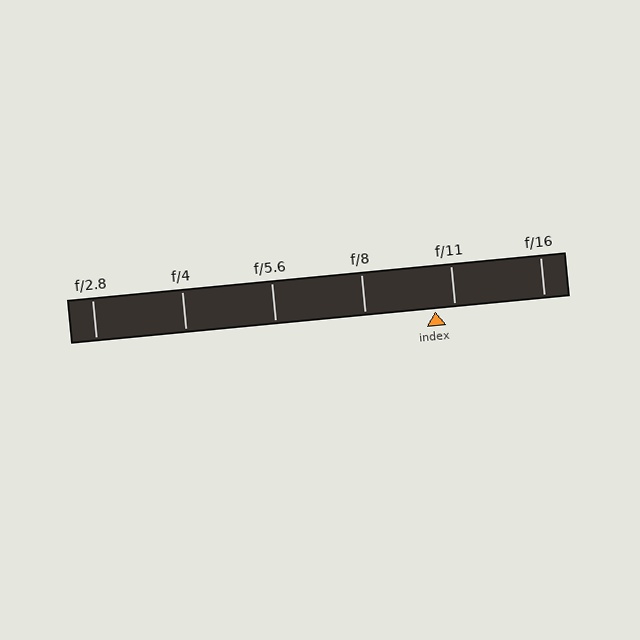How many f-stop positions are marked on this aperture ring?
There are 6 f-stop positions marked.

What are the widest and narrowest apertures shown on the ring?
The widest aperture shown is f/2.8 and the narrowest is f/16.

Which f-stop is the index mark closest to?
The index mark is closest to f/11.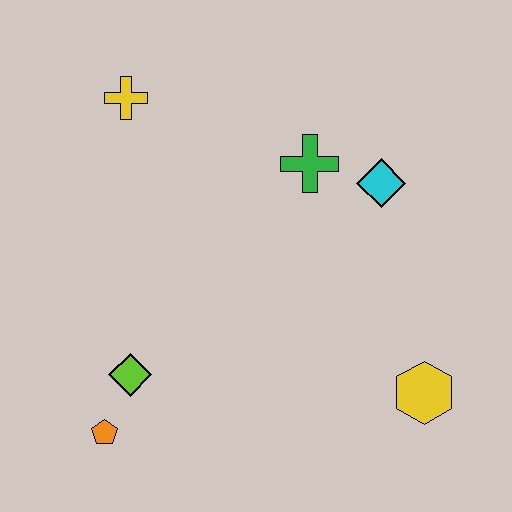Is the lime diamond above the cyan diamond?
No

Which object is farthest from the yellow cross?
The yellow hexagon is farthest from the yellow cross.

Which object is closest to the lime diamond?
The orange pentagon is closest to the lime diamond.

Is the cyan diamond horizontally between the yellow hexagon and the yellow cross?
Yes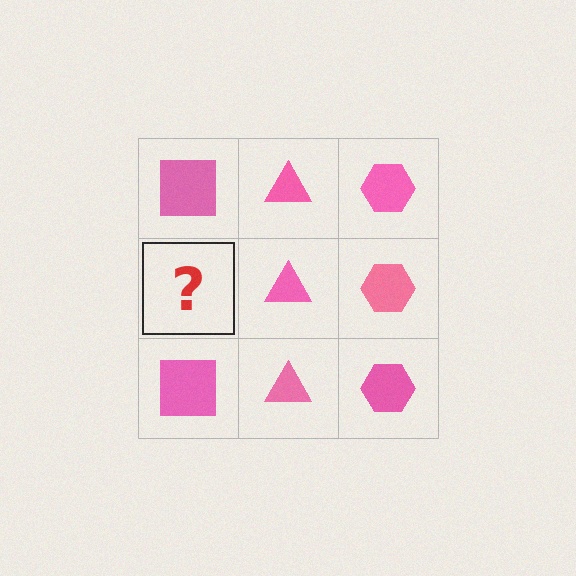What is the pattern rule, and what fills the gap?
The rule is that each column has a consistent shape. The gap should be filled with a pink square.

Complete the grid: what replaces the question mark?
The question mark should be replaced with a pink square.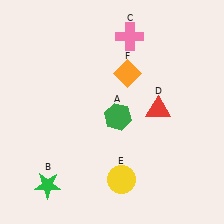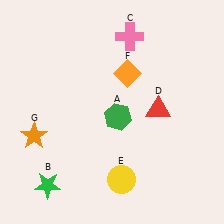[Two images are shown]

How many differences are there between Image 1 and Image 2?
There is 1 difference between the two images.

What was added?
An orange star (G) was added in Image 2.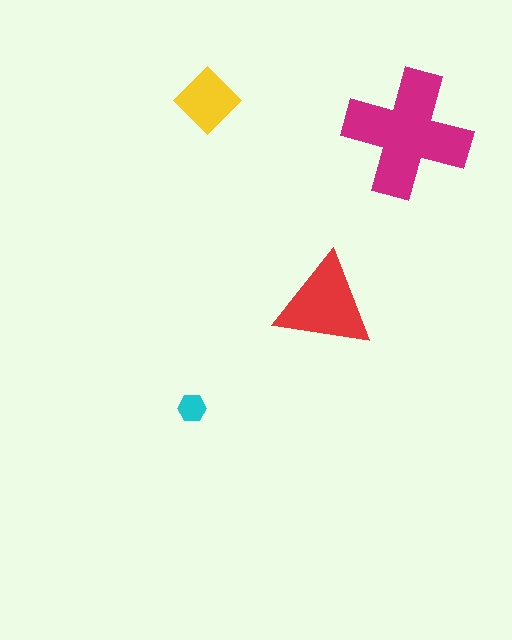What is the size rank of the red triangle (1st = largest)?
2nd.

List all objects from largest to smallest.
The magenta cross, the red triangle, the yellow diamond, the cyan hexagon.